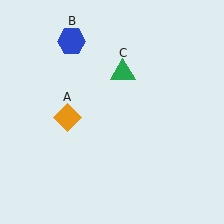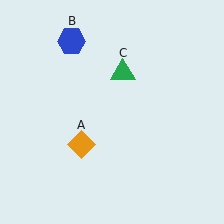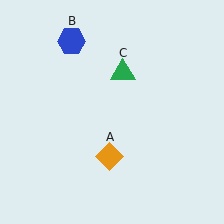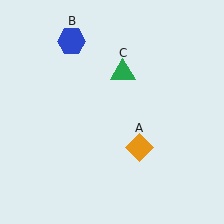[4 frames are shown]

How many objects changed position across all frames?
1 object changed position: orange diamond (object A).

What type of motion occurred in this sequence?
The orange diamond (object A) rotated counterclockwise around the center of the scene.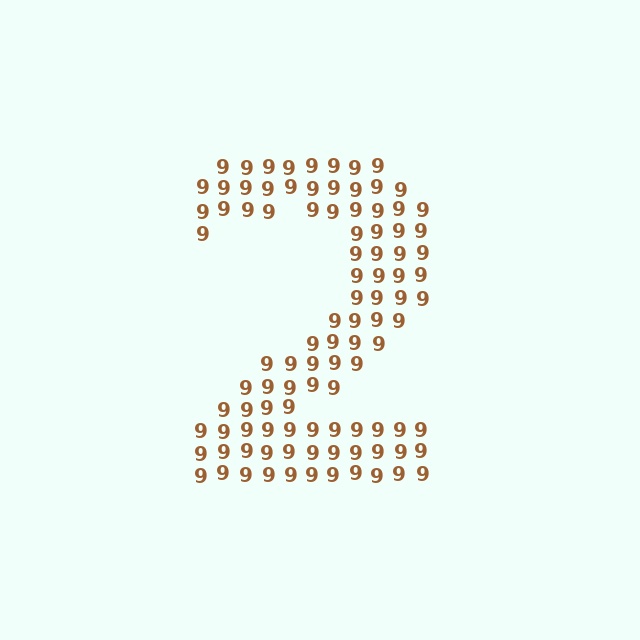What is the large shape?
The large shape is the digit 2.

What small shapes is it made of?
It is made of small digit 9's.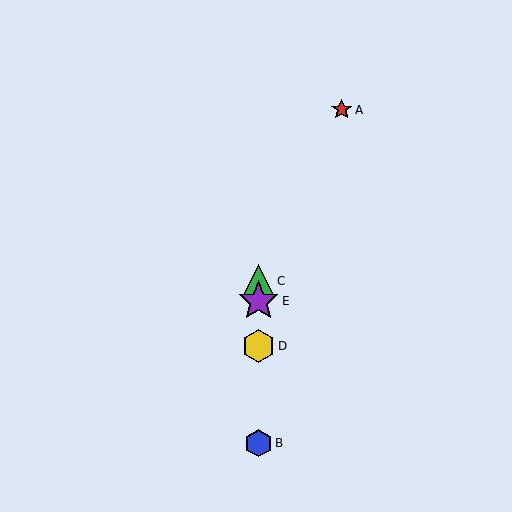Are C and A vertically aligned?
No, C is at x≈259 and A is at x≈342.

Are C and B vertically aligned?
Yes, both are at x≈259.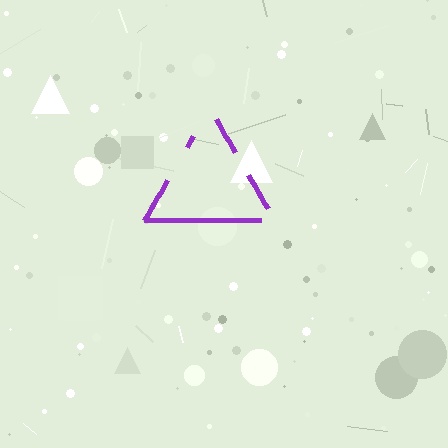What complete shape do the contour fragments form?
The contour fragments form a triangle.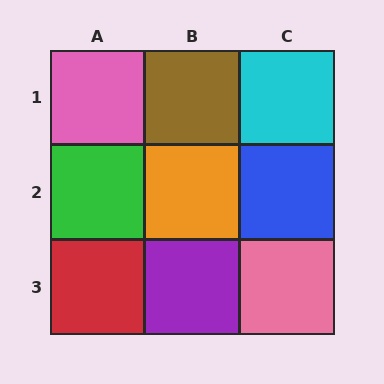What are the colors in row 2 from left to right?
Green, orange, blue.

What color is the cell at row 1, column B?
Brown.